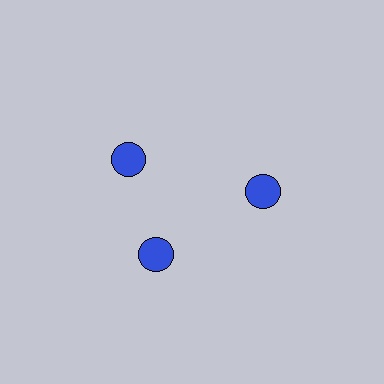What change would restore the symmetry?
The symmetry would be restored by rotating it back into even spacing with its neighbors so that all 3 circles sit at equal angles and equal distance from the center.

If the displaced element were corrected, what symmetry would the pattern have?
It would have 3-fold rotational symmetry — the pattern would map onto itself every 120 degrees.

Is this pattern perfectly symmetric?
No. The 3 blue circles are arranged in a ring, but one element near the 11 o'clock position is rotated out of alignment along the ring, breaking the 3-fold rotational symmetry.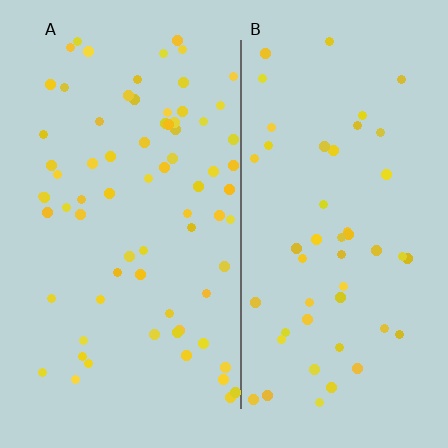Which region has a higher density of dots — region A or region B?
A (the left).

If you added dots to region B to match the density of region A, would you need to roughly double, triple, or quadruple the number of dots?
Approximately double.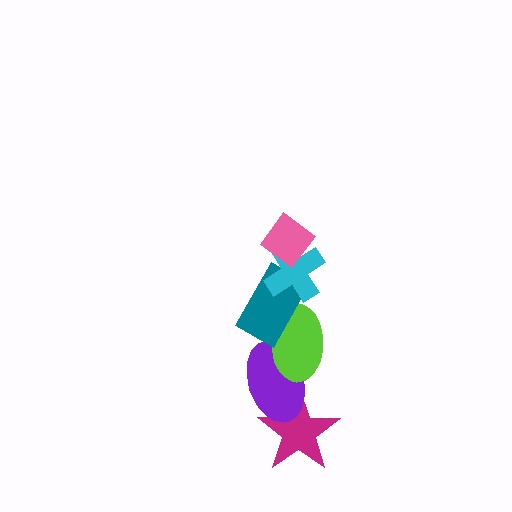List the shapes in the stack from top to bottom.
From top to bottom: the pink diamond, the cyan cross, the teal rectangle, the lime ellipse, the purple ellipse, the magenta star.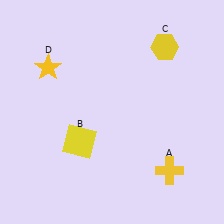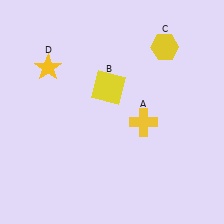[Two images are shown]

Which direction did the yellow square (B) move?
The yellow square (B) moved up.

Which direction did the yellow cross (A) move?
The yellow cross (A) moved up.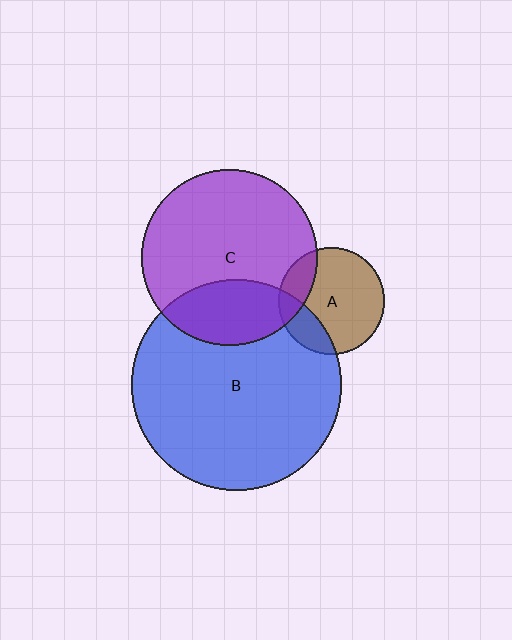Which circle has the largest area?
Circle B (blue).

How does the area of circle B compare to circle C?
Approximately 1.4 times.